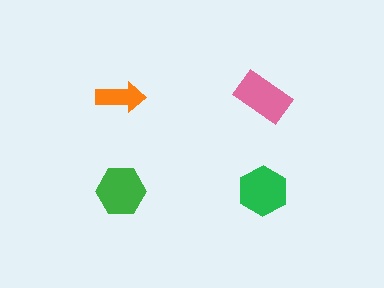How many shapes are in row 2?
2 shapes.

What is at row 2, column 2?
A green hexagon.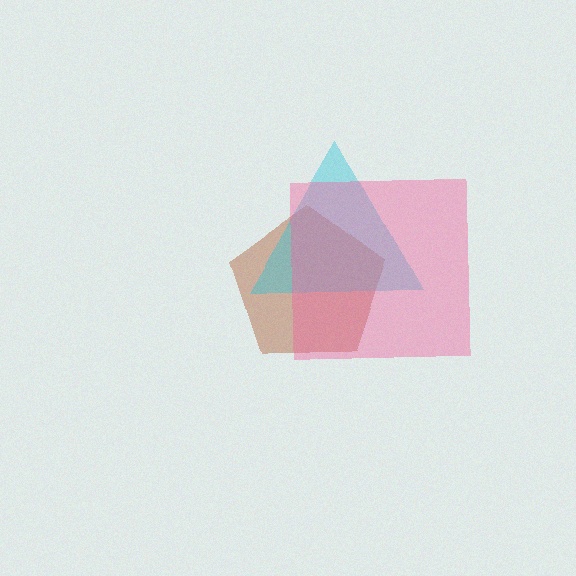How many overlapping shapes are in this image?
There are 3 overlapping shapes in the image.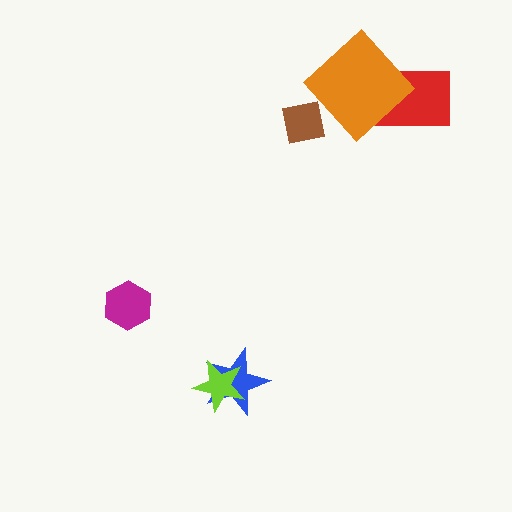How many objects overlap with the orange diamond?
1 object overlaps with the orange diamond.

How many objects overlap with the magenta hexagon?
0 objects overlap with the magenta hexagon.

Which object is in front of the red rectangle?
The orange diamond is in front of the red rectangle.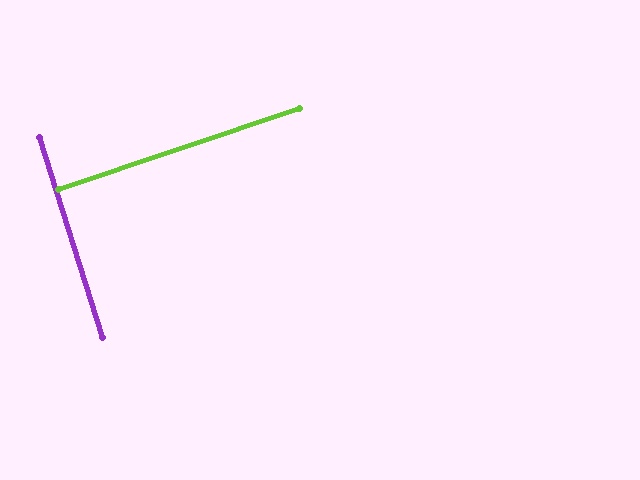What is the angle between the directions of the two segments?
Approximately 89 degrees.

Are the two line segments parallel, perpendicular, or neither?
Perpendicular — they meet at approximately 89°.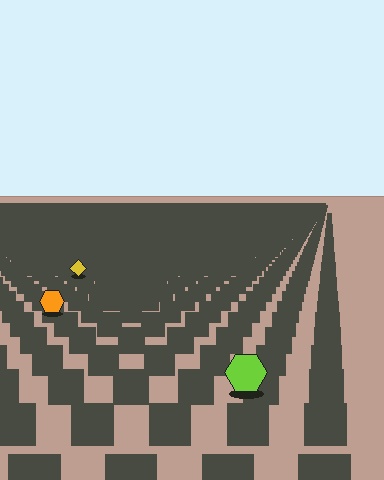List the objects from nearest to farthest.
From nearest to farthest: the lime hexagon, the orange hexagon, the yellow diamond.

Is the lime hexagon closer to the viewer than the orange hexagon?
Yes. The lime hexagon is closer — you can tell from the texture gradient: the ground texture is coarser near it.